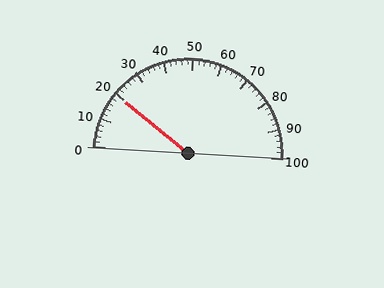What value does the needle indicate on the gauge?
The needle indicates approximately 20.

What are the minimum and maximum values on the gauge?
The gauge ranges from 0 to 100.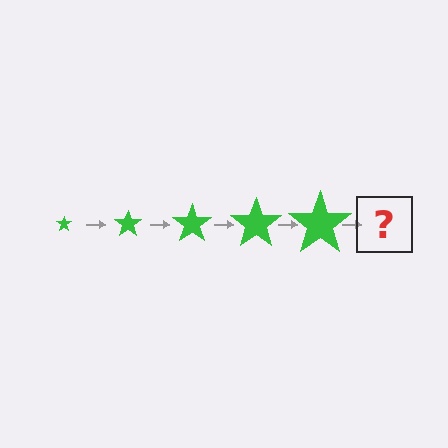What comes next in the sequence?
The next element should be a green star, larger than the previous one.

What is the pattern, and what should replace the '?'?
The pattern is that the star gets progressively larger each step. The '?' should be a green star, larger than the previous one.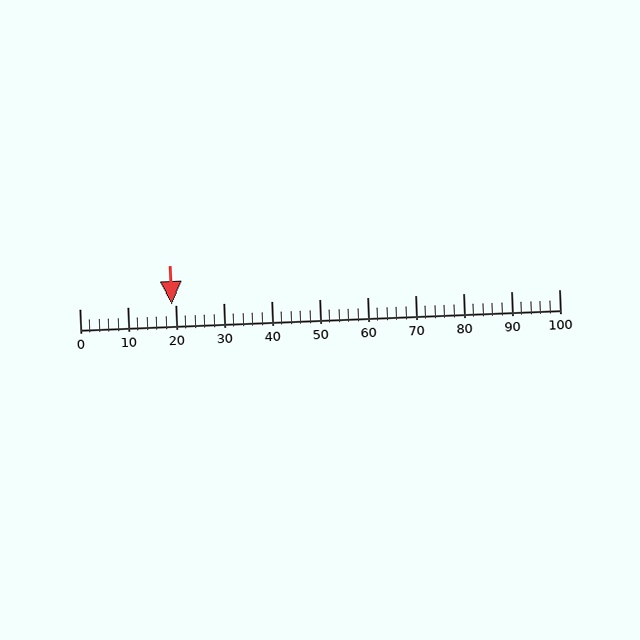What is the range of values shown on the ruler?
The ruler shows values from 0 to 100.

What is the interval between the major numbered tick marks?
The major tick marks are spaced 10 units apart.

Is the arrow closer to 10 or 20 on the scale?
The arrow is closer to 20.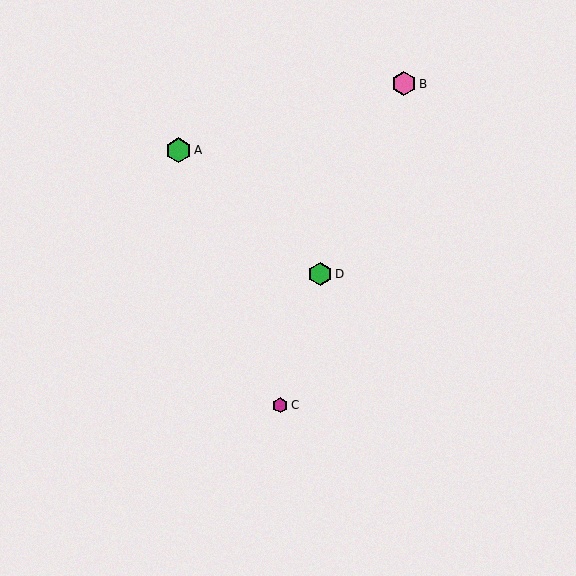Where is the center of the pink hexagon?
The center of the pink hexagon is at (404, 84).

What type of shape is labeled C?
Shape C is a magenta hexagon.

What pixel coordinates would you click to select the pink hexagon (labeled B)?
Click at (404, 84) to select the pink hexagon B.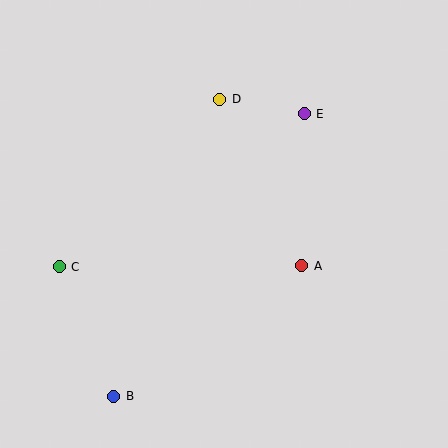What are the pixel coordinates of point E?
Point E is at (304, 114).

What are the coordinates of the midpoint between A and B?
The midpoint between A and B is at (208, 331).